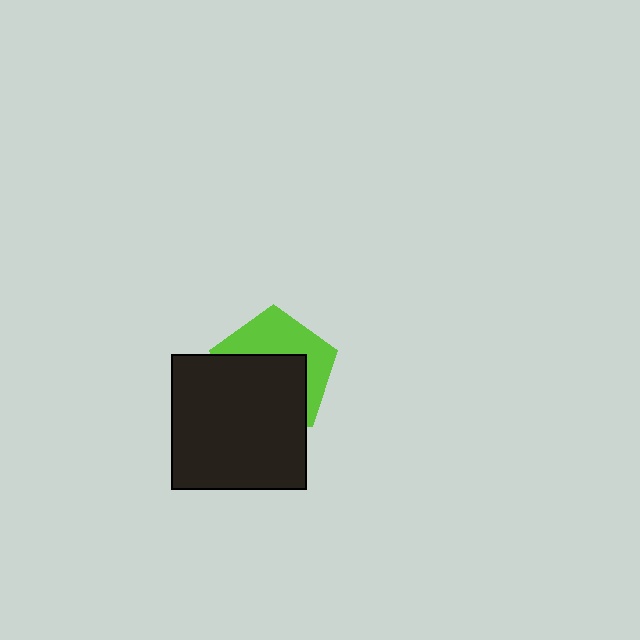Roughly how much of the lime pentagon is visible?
A small part of it is visible (roughly 42%).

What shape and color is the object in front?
The object in front is a black square.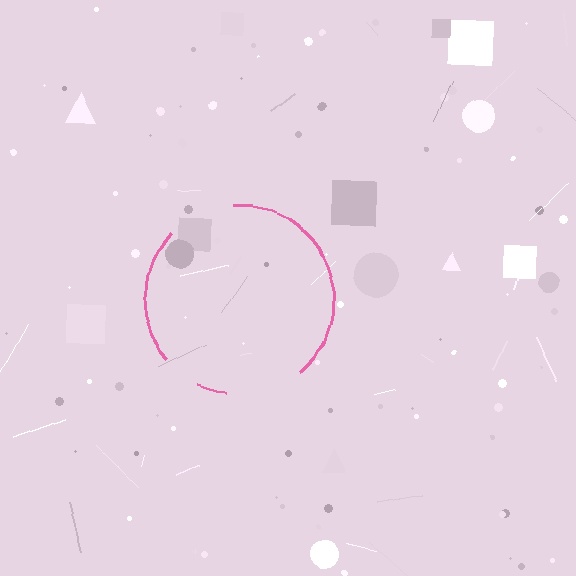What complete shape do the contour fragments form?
The contour fragments form a circle.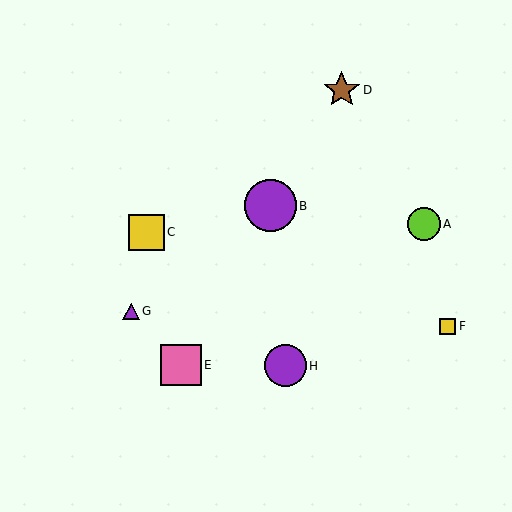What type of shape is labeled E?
Shape E is a pink square.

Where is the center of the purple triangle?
The center of the purple triangle is at (131, 311).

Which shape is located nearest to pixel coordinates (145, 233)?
The yellow square (labeled C) at (147, 232) is nearest to that location.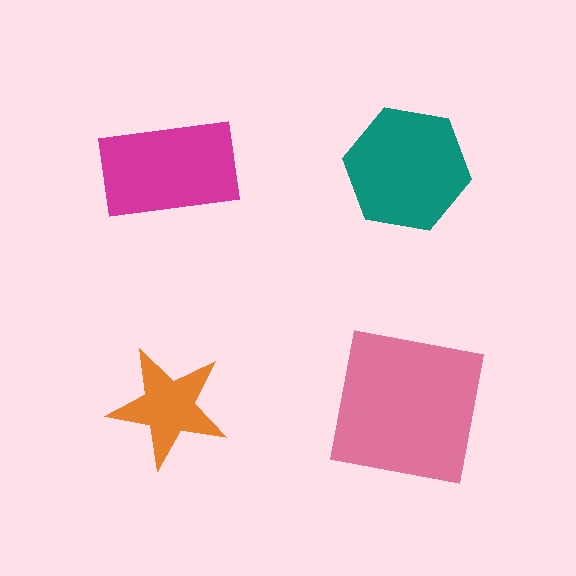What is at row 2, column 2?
A pink square.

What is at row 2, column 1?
An orange star.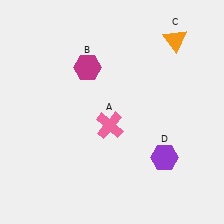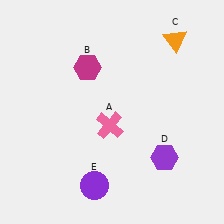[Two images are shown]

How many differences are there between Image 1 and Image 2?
There is 1 difference between the two images.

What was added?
A purple circle (E) was added in Image 2.